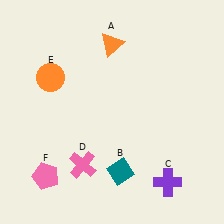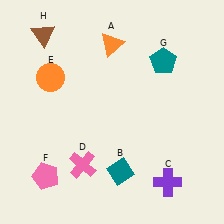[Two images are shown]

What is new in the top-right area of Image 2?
A teal pentagon (G) was added in the top-right area of Image 2.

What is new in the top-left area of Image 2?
A brown triangle (H) was added in the top-left area of Image 2.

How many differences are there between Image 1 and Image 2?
There are 2 differences between the two images.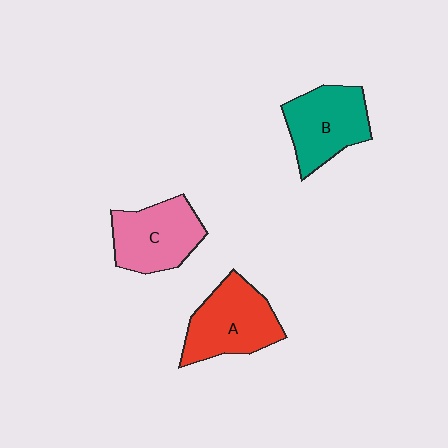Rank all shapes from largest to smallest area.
From largest to smallest: A (red), B (teal), C (pink).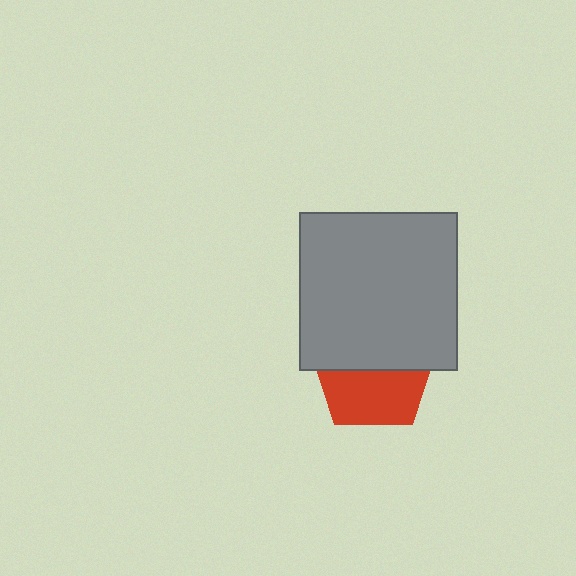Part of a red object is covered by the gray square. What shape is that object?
It is a pentagon.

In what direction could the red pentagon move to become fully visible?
The red pentagon could move down. That would shift it out from behind the gray square entirely.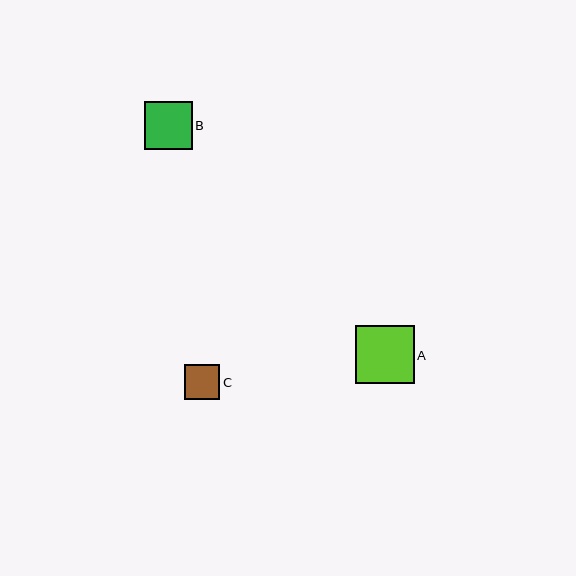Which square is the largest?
Square A is the largest with a size of approximately 59 pixels.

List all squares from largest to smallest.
From largest to smallest: A, B, C.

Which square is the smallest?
Square C is the smallest with a size of approximately 35 pixels.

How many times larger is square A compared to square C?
Square A is approximately 1.7 times the size of square C.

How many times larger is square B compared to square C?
Square B is approximately 1.4 times the size of square C.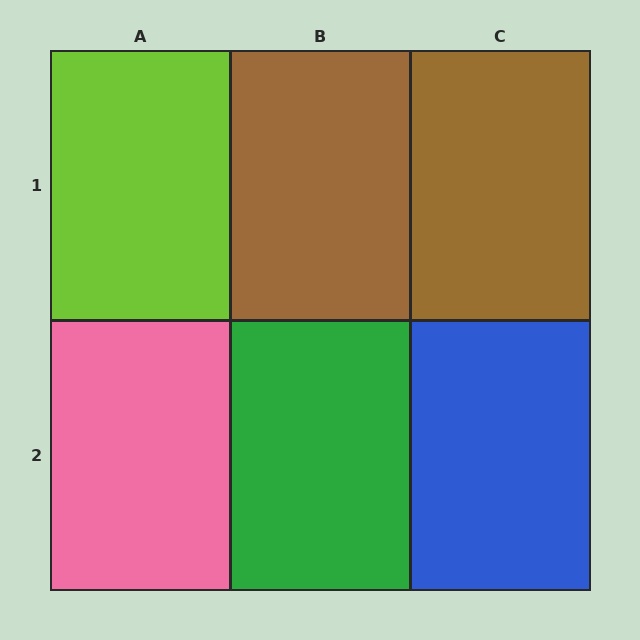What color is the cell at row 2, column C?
Blue.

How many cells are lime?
1 cell is lime.